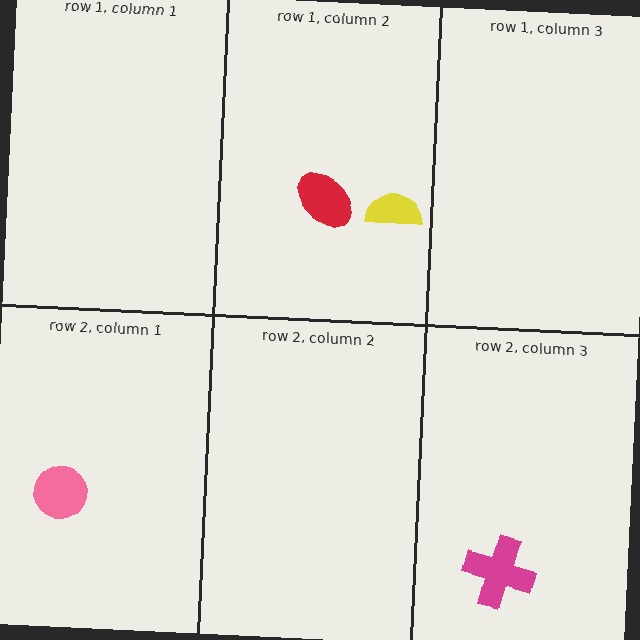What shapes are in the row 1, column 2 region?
The yellow semicircle, the red ellipse.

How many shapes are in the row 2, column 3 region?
1.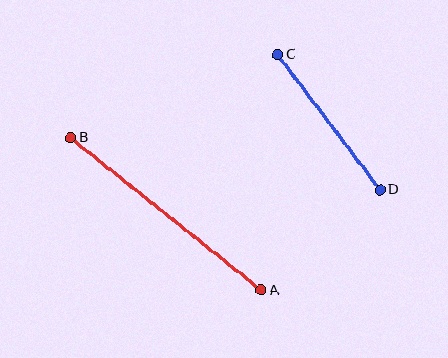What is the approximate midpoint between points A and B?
The midpoint is at approximately (166, 214) pixels.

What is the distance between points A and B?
The distance is approximately 244 pixels.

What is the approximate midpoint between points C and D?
The midpoint is at approximately (329, 122) pixels.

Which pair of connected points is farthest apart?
Points A and B are farthest apart.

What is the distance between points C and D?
The distance is approximately 169 pixels.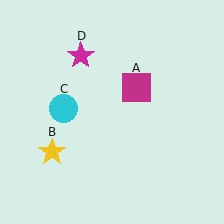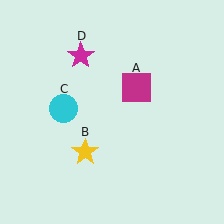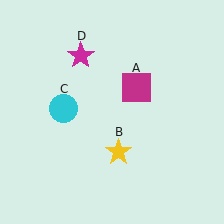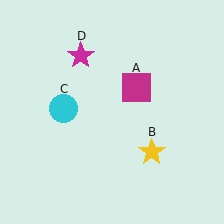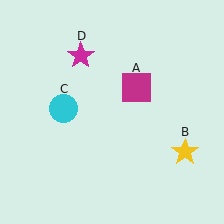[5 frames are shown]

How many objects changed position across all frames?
1 object changed position: yellow star (object B).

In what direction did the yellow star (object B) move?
The yellow star (object B) moved right.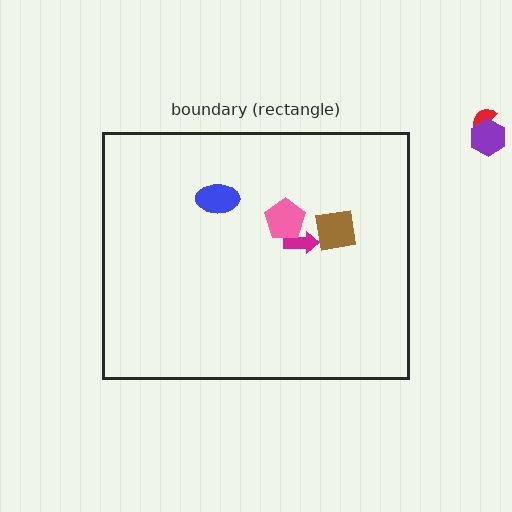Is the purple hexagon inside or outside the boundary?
Outside.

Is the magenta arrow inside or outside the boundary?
Inside.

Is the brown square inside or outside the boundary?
Inside.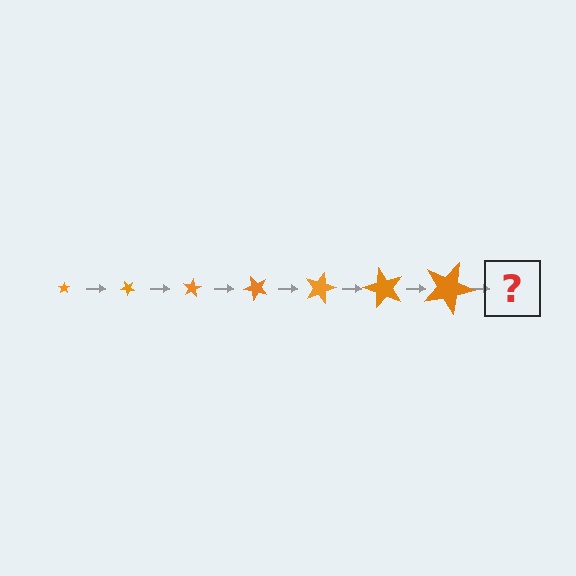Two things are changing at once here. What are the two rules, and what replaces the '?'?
The two rules are that the star grows larger each step and it rotates 40 degrees each step. The '?' should be a star, larger than the previous one and rotated 280 degrees from the start.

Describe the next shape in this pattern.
It should be a star, larger than the previous one and rotated 280 degrees from the start.